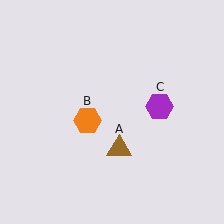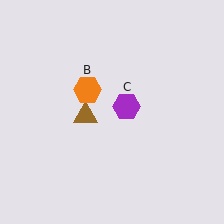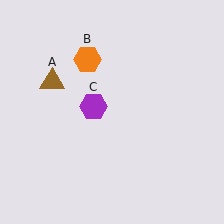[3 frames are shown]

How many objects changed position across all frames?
3 objects changed position: brown triangle (object A), orange hexagon (object B), purple hexagon (object C).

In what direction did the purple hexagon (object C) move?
The purple hexagon (object C) moved left.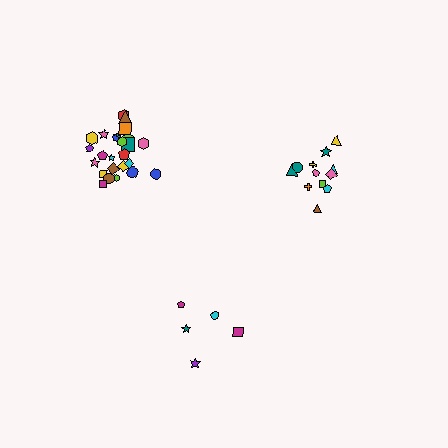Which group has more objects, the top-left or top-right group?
The top-left group.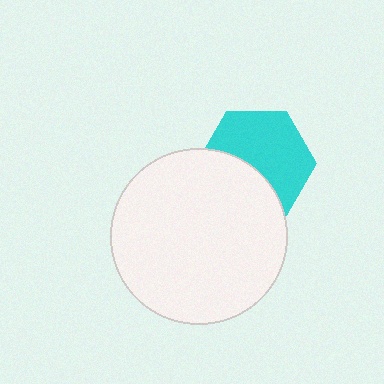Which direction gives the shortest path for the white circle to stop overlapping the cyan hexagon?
Moving down gives the shortest separation.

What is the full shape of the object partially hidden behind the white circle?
The partially hidden object is a cyan hexagon.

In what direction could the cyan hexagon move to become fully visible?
The cyan hexagon could move up. That would shift it out from behind the white circle entirely.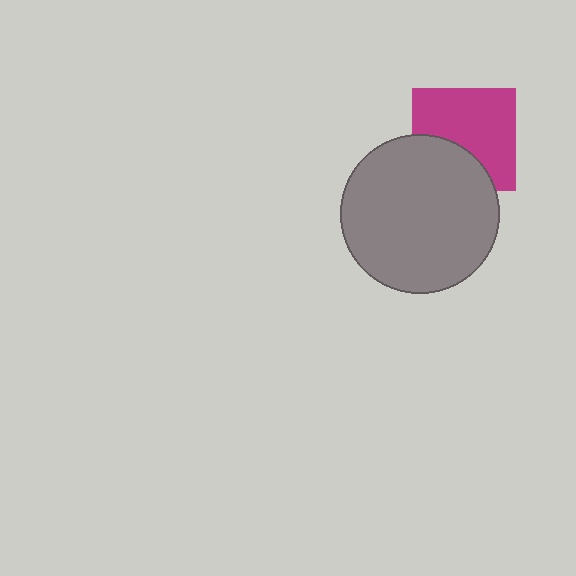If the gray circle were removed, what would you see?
You would see the complete magenta square.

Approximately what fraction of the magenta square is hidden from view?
Roughly 35% of the magenta square is hidden behind the gray circle.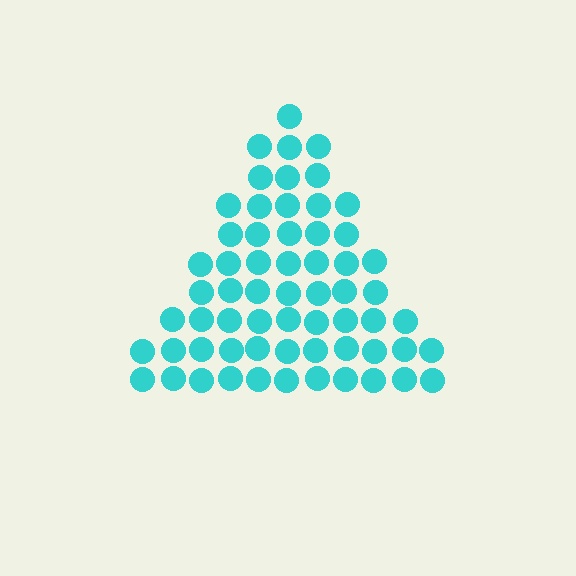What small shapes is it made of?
It is made of small circles.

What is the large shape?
The large shape is a triangle.